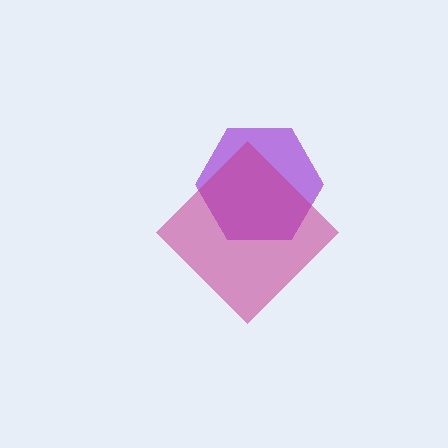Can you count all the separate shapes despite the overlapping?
Yes, there are 2 separate shapes.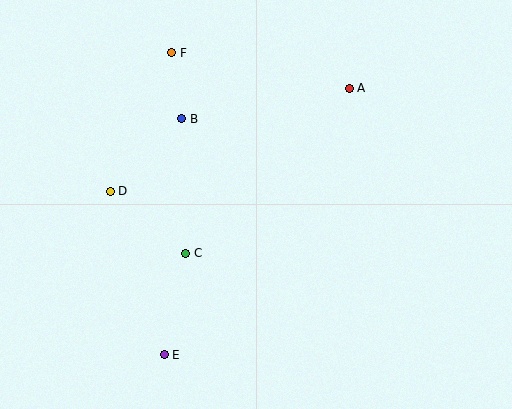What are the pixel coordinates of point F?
Point F is at (172, 53).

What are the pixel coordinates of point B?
Point B is at (182, 119).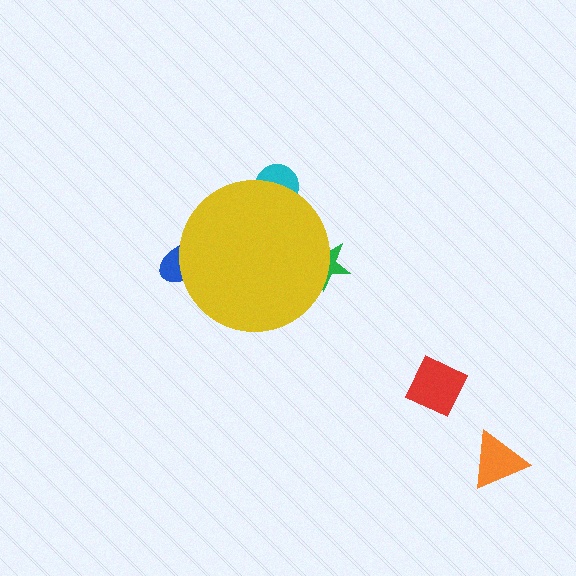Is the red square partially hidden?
No, the red square is fully visible.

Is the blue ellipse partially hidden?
Yes, the blue ellipse is partially hidden behind the yellow circle.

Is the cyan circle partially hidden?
Yes, the cyan circle is partially hidden behind the yellow circle.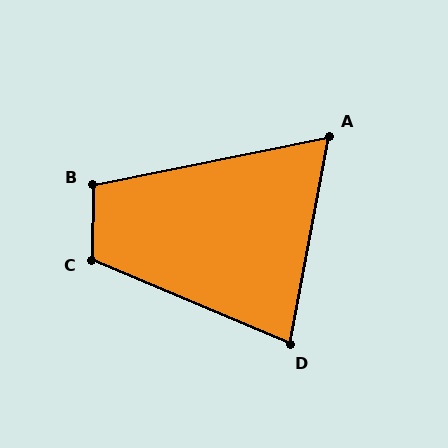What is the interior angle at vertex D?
Approximately 78 degrees (acute).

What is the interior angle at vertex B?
Approximately 102 degrees (obtuse).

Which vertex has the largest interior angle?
C, at approximately 112 degrees.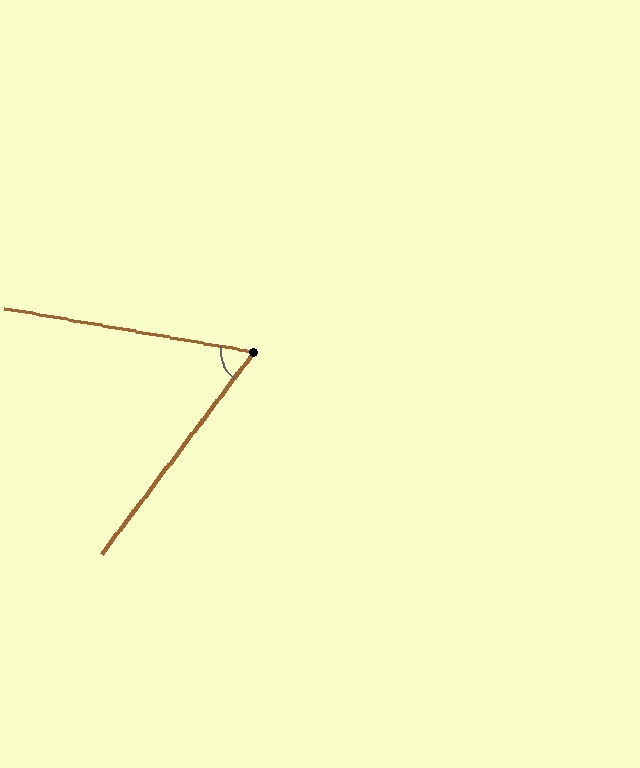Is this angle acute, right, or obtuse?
It is acute.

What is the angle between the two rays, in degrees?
Approximately 63 degrees.